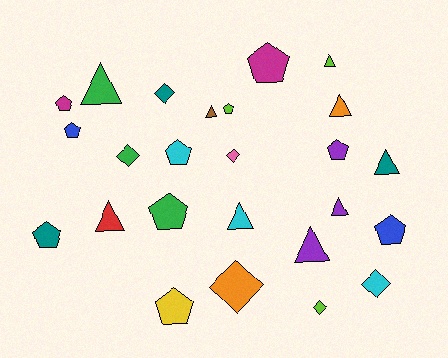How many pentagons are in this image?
There are 10 pentagons.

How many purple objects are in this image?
There are 3 purple objects.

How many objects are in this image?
There are 25 objects.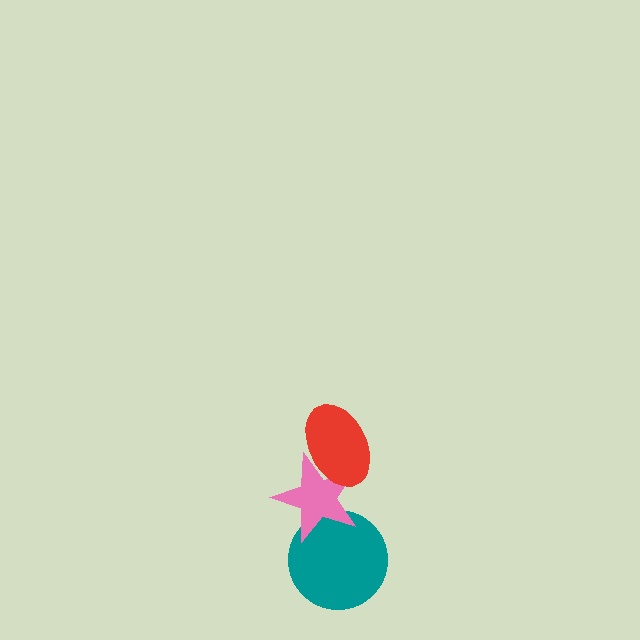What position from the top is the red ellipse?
The red ellipse is 1st from the top.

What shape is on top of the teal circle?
The pink star is on top of the teal circle.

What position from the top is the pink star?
The pink star is 2nd from the top.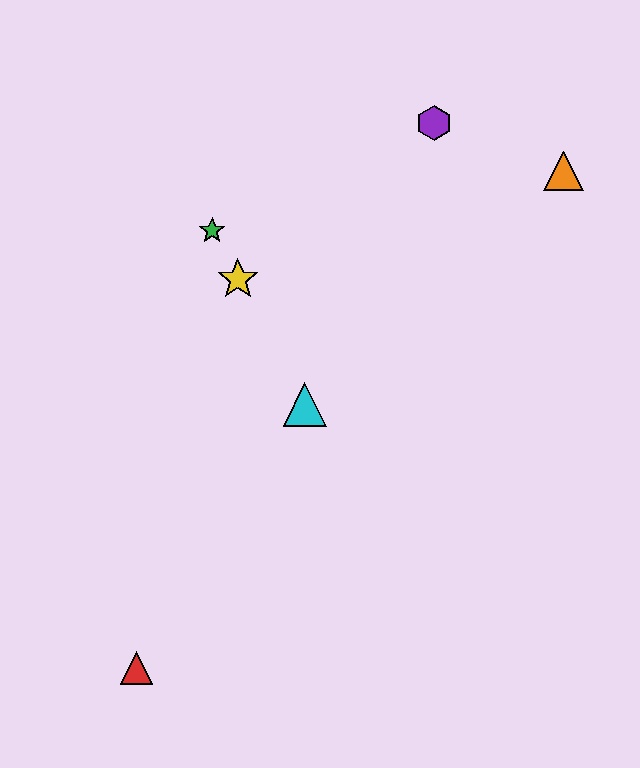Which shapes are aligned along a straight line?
The blue triangle, the green star, the yellow star, the cyan triangle are aligned along a straight line.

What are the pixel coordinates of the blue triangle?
The blue triangle is at (306, 407).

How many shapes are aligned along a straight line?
4 shapes (the blue triangle, the green star, the yellow star, the cyan triangle) are aligned along a straight line.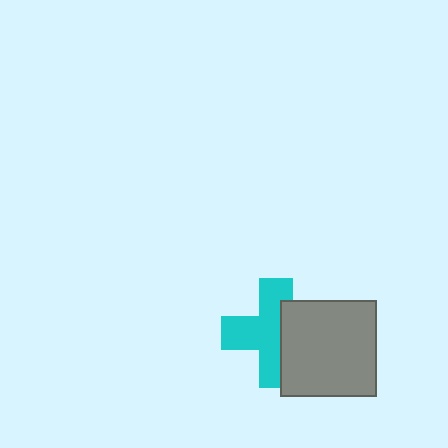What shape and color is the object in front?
The object in front is a gray square.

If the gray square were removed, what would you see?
You would see the complete cyan cross.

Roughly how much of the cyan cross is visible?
About half of it is visible (roughly 60%).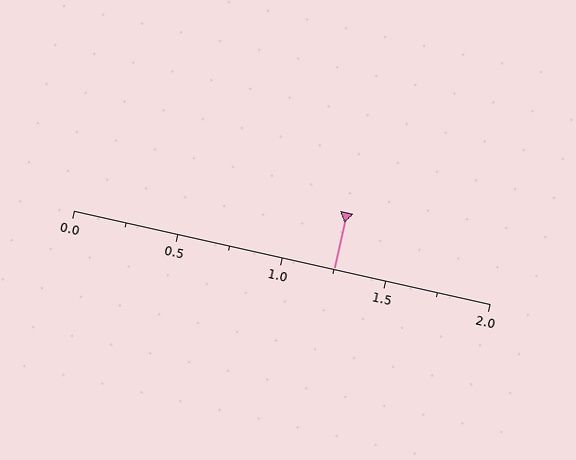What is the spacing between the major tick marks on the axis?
The major ticks are spaced 0.5 apart.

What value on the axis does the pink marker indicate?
The marker indicates approximately 1.25.